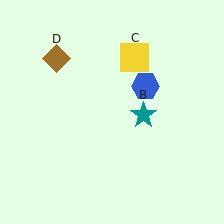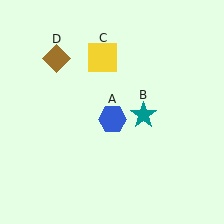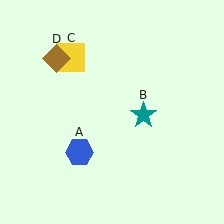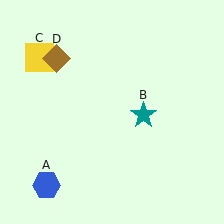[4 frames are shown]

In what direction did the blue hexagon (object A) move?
The blue hexagon (object A) moved down and to the left.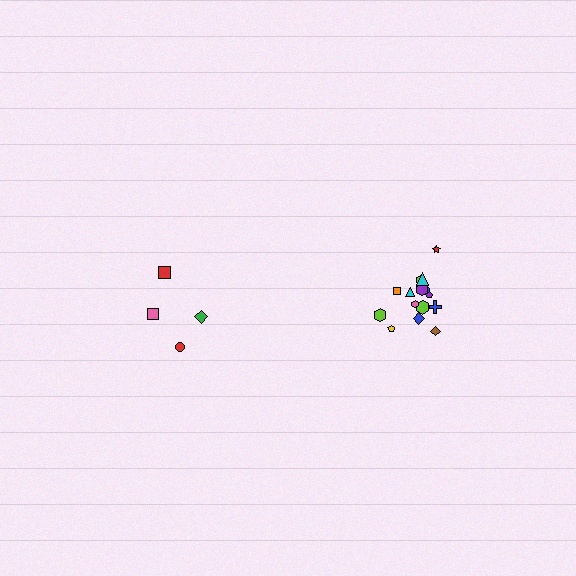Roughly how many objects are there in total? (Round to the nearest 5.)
Roughly 20 objects in total.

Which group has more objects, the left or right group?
The right group.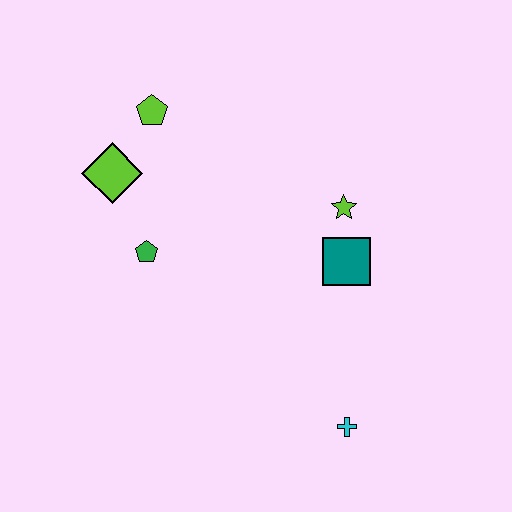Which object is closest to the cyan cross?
The teal square is closest to the cyan cross.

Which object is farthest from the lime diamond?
The cyan cross is farthest from the lime diamond.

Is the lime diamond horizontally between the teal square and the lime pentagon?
No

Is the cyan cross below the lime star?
Yes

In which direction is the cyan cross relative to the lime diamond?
The cyan cross is below the lime diamond.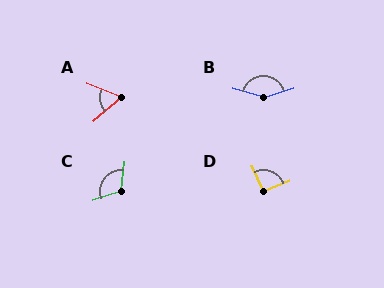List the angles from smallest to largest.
A (61°), D (93°), C (116°), B (148°).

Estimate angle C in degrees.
Approximately 116 degrees.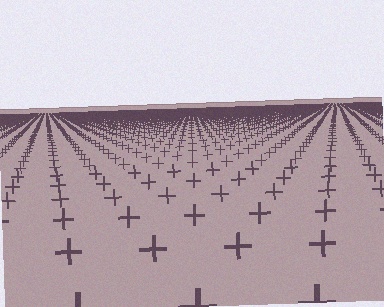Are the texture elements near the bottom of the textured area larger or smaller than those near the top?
Larger. Near the bottom, elements are closer to the viewer and appear at a bigger on-screen size.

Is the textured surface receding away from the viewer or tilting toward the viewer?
The surface is receding away from the viewer. Texture elements get smaller and denser toward the top.